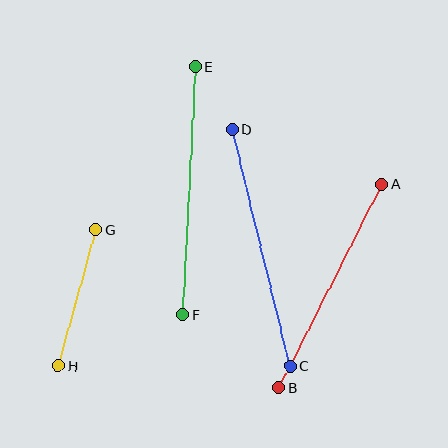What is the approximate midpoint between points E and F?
The midpoint is at approximately (189, 191) pixels.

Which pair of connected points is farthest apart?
Points E and F are farthest apart.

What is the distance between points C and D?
The distance is approximately 243 pixels.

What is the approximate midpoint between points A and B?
The midpoint is at approximately (330, 286) pixels.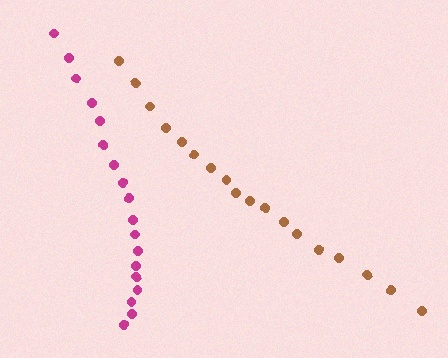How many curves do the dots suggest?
There are 2 distinct paths.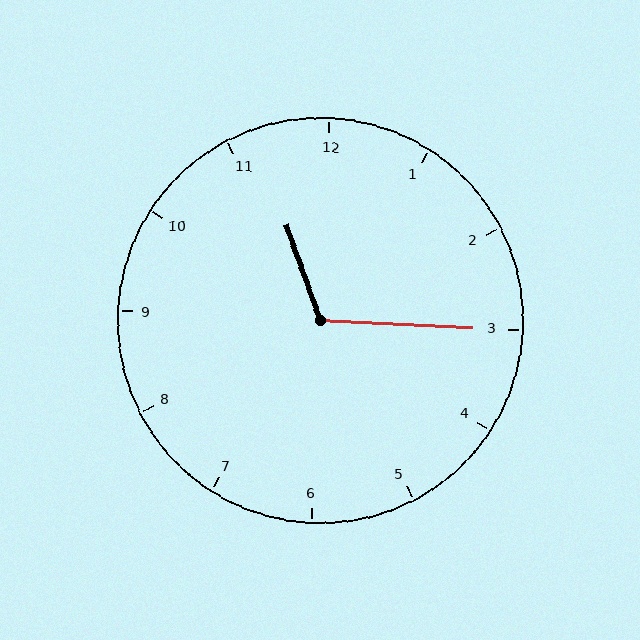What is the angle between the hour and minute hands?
Approximately 112 degrees.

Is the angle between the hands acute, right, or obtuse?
It is obtuse.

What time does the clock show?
11:15.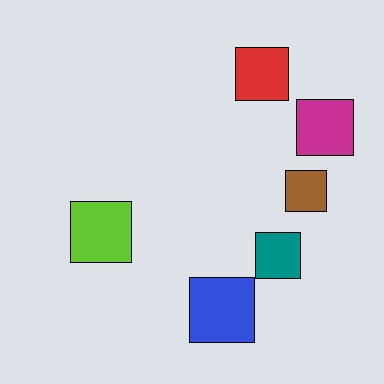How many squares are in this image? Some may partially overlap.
There are 6 squares.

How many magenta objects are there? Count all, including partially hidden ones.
There is 1 magenta object.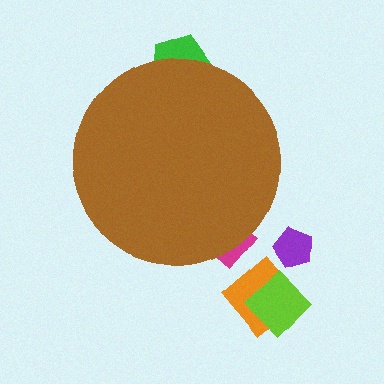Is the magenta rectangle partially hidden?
Yes, the magenta rectangle is partially hidden behind the brown circle.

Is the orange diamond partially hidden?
No, the orange diamond is fully visible.